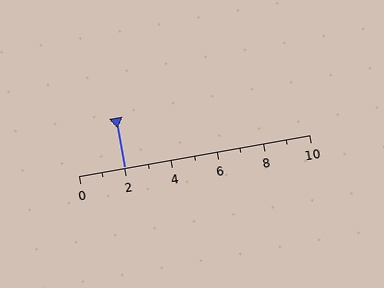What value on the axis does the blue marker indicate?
The marker indicates approximately 2.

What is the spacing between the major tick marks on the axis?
The major ticks are spaced 2 apart.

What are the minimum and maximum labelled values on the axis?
The axis runs from 0 to 10.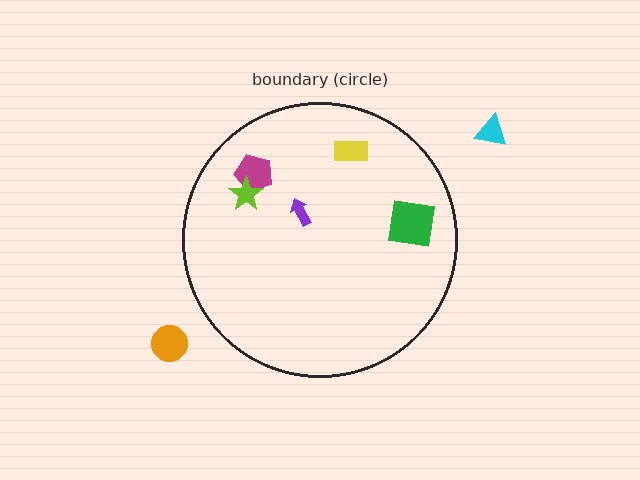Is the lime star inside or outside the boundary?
Inside.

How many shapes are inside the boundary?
5 inside, 2 outside.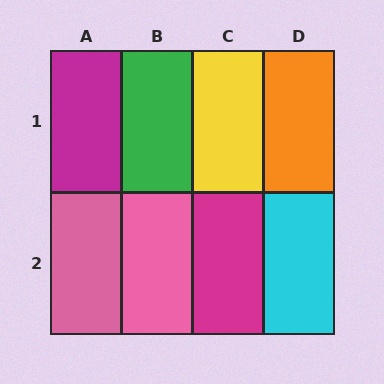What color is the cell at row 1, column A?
Magenta.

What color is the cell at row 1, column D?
Orange.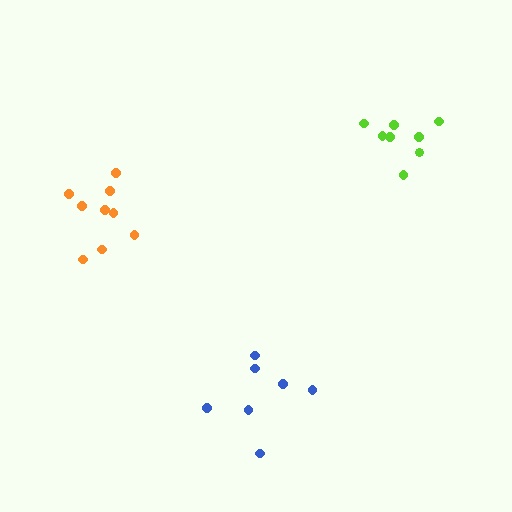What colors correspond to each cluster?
The clusters are colored: blue, orange, lime.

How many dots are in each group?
Group 1: 7 dots, Group 2: 9 dots, Group 3: 8 dots (24 total).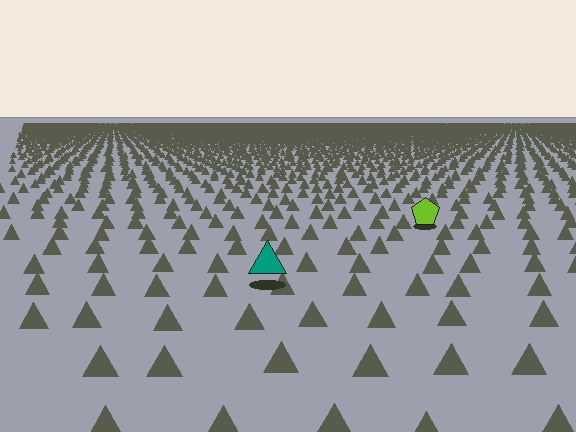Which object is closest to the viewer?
The teal triangle is closest. The texture marks near it are larger and more spread out.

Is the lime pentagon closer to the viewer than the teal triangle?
No. The teal triangle is closer — you can tell from the texture gradient: the ground texture is coarser near it.